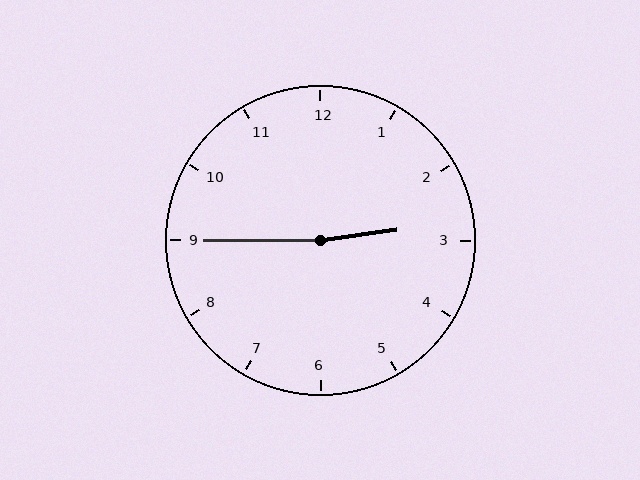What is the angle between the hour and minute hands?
Approximately 172 degrees.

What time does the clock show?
2:45.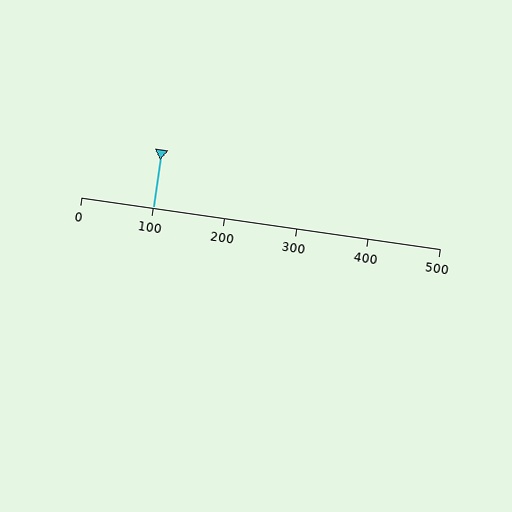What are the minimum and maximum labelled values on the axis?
The axis runs from 0 to 500.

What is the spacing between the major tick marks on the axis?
The major ticks are spaced 100 apart.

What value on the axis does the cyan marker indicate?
The marker indicates approximately 100.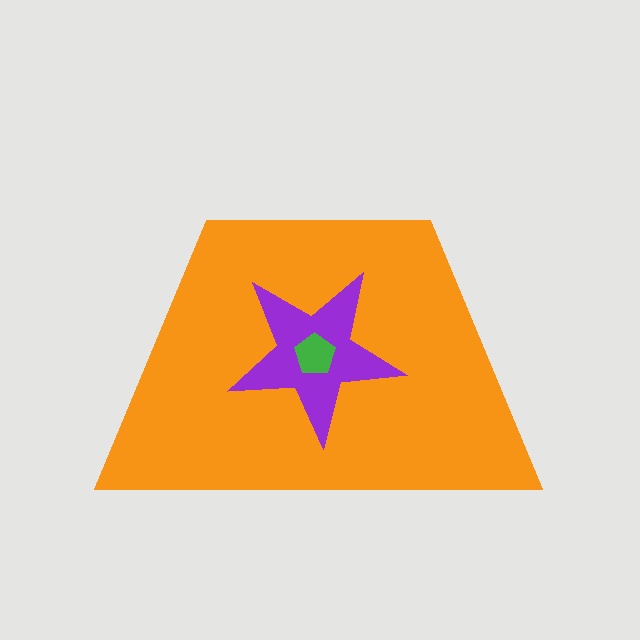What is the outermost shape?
The orange trapezoid.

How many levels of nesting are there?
3.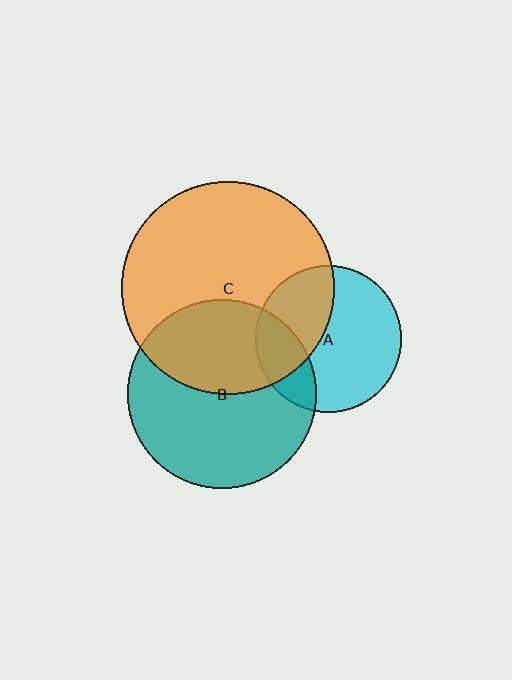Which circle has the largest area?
Circle C (orange).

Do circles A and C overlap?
Yes.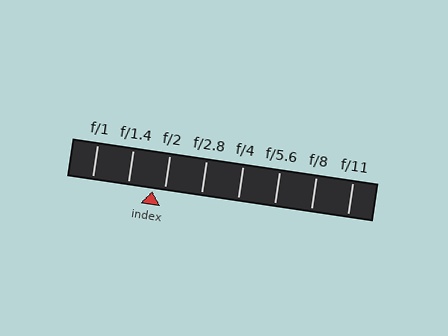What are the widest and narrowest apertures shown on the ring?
The widest aperture shown is f/1 and the narrowest is f/11.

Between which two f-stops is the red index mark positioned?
The index mark is between f/1.4 and f/2.